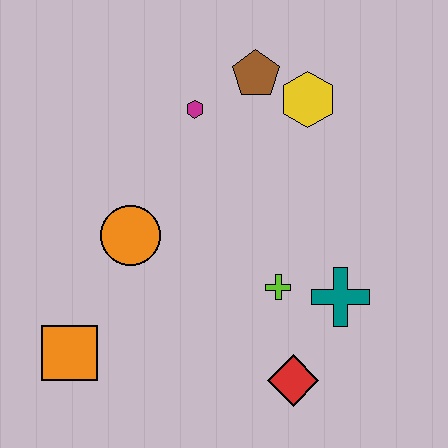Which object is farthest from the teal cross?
The orange square is farthest from the teal cross.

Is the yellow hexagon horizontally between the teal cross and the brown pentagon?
Yes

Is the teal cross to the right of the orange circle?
Yes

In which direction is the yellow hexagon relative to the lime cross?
The yellow hexagon is above the lime cross.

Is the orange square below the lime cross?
Yes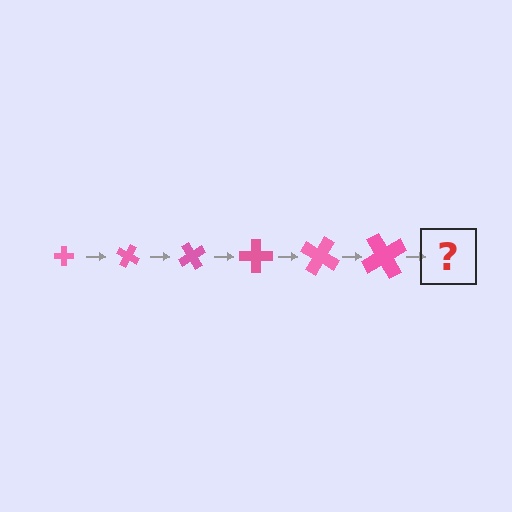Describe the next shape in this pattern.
It should be a cross, larger than the previous one and rotated 180 degrees from the start.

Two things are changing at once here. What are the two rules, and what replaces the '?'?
The two rules are that the cross grows larger each step and it rotates 30 degrees each step. The '?' should be a cross, larger than the previous one and rotated 180 degrees from the start.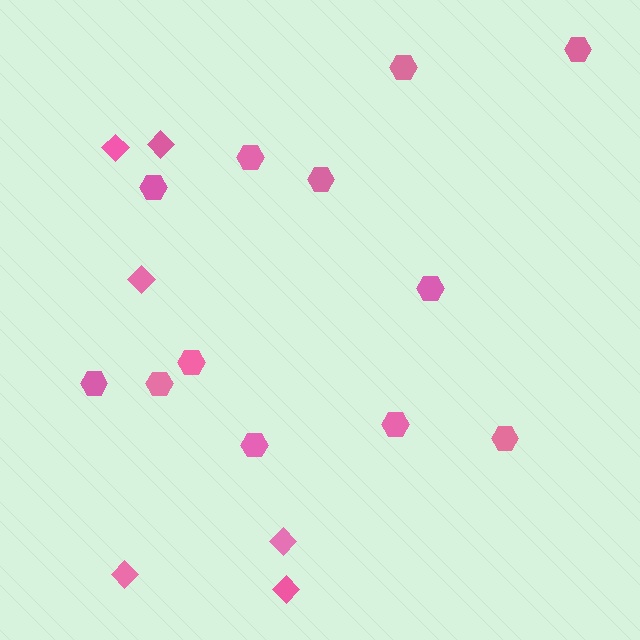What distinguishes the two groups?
There are 2 groups: one group of diamonds (6) and one group of hexagons (12).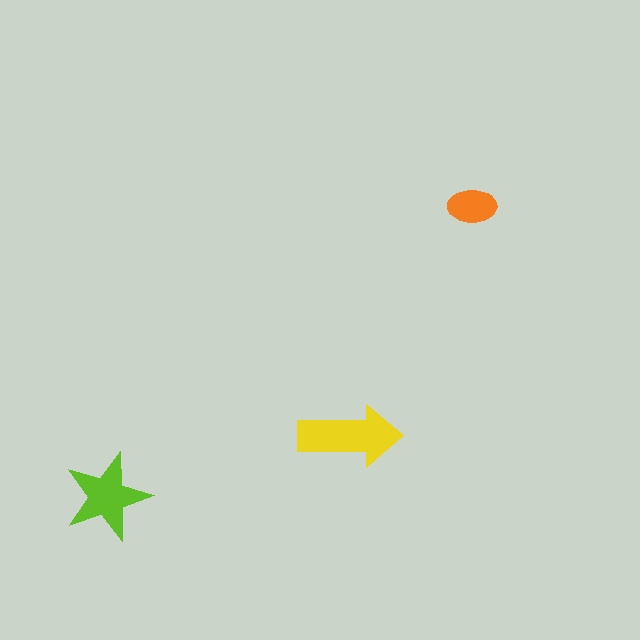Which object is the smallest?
The orange ellipse.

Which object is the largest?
The yellow arrow.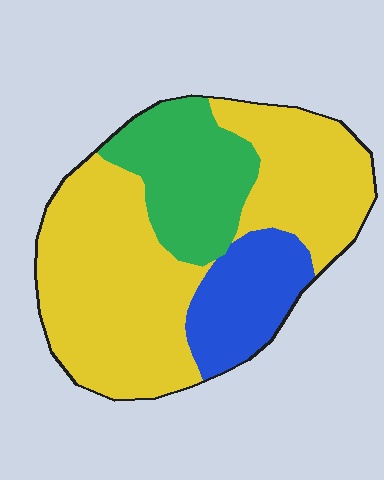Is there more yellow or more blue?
Yellow.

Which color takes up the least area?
Blue, at roughly 15%.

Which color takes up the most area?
Yellow, at roughly 60%.